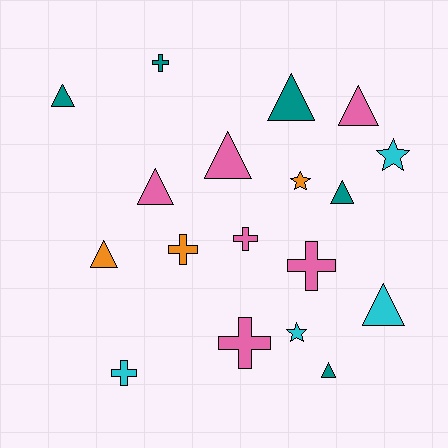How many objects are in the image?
There are 18 objects.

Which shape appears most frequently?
Triangle, with 9 objects.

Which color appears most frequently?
Pink, with 6 objects.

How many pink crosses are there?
There are 3 pink crosses.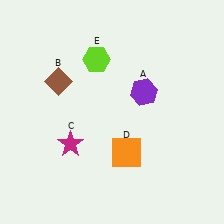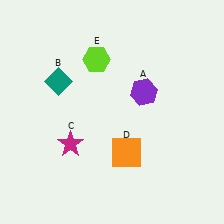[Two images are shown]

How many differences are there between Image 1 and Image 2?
There is 1 difference between the two images.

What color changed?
The diamond (B) changed from brown in Image 1 to teal in Image 2.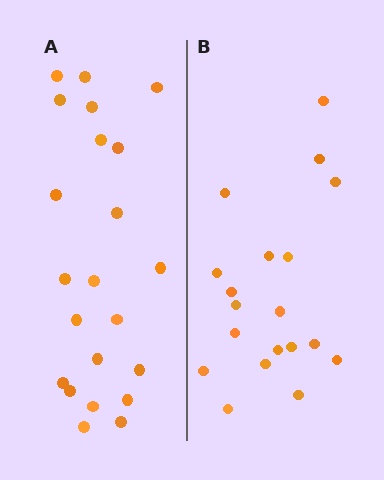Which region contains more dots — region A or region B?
Region A (the left region) has more dots.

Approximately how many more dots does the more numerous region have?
Region A has just a few more — roughly 2 or 3 more dots than region B.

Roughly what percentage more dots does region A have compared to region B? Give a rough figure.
About 15% more.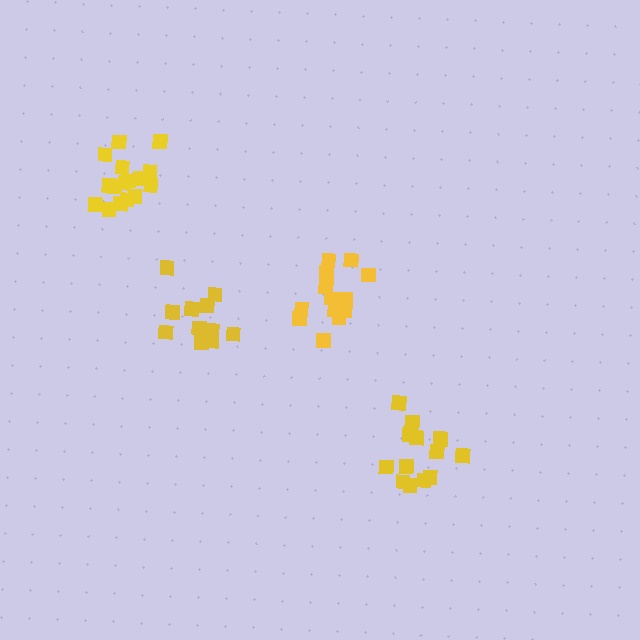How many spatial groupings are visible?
There are 4 spatial groupings.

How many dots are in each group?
Group 1: 14 dots, Group 2: 11 dots, Group 3: 16 dots, Group 4: 15 dots (56 total).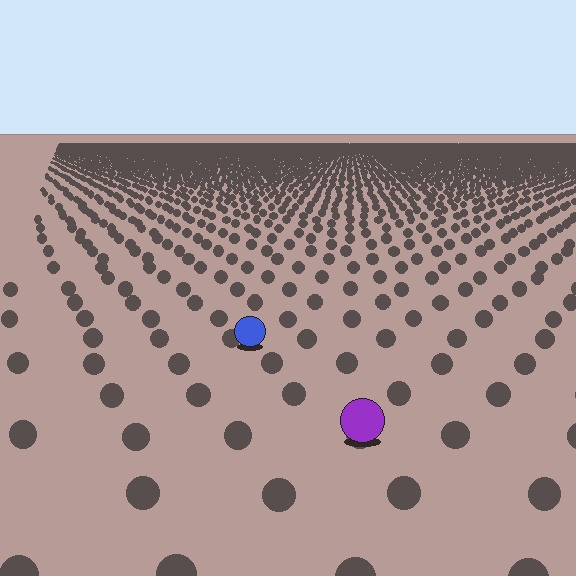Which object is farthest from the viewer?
The blue circle is farthest from the viewer. It appears smaller and the ground texture around it is denser.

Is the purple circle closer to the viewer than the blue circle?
Yes. The purple circle is closer — you can tell from the texture gradient: the ground texture is coarser near it.